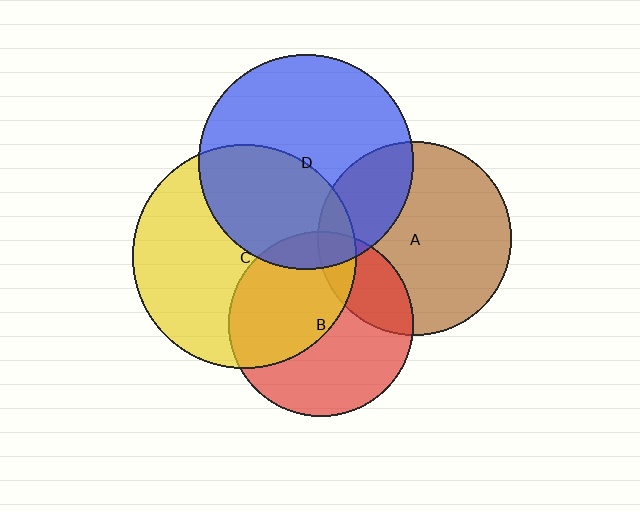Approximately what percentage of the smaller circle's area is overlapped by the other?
Approximately 25%.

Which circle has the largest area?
Circle C (yellow).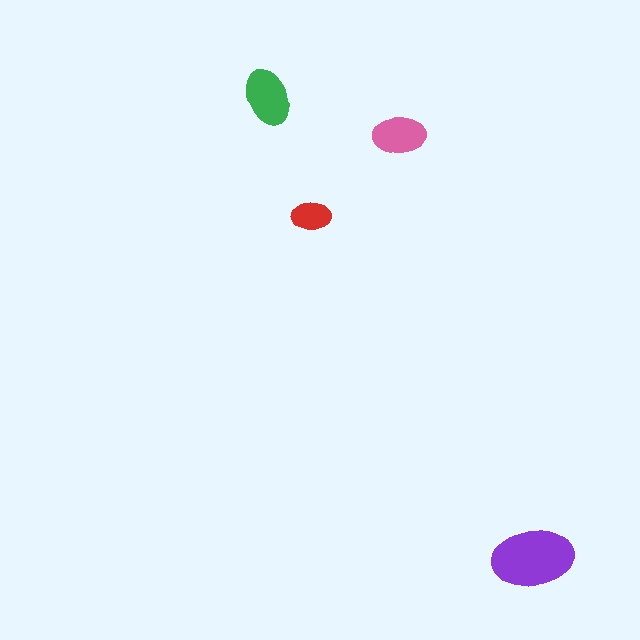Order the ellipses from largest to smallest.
the purple one, the green one, the pink one, the red one.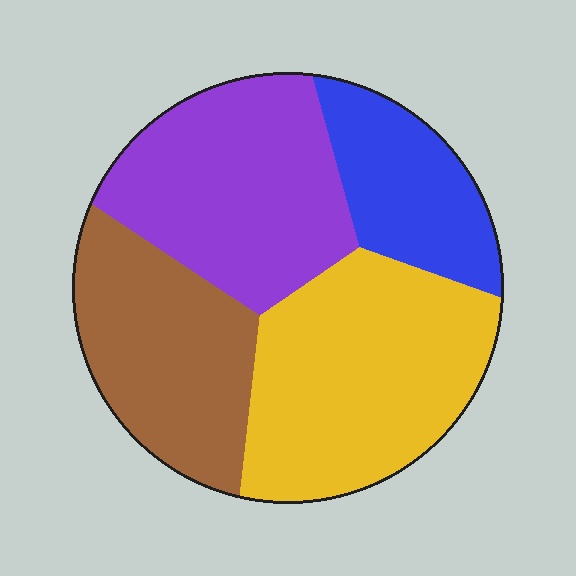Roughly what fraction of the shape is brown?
Brown takes up about one quarter (1/4) of the shape.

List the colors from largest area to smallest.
From largest to smallest: yellow, purple, brown, blue.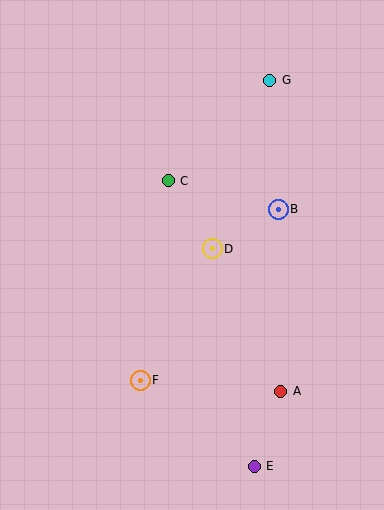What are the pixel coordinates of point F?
Point F is at (140, 380).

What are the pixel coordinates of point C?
Point C is at (168, 181).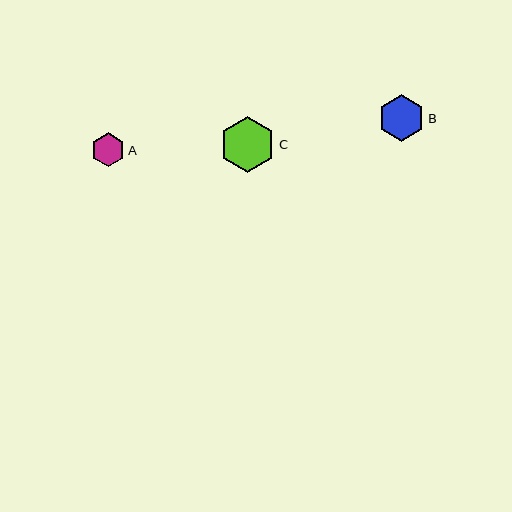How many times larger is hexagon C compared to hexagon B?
Hexagon C is approximately 1.2 times the size of hexagon B.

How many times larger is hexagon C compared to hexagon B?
Hexagon C is approximately 1.2 times the size of hexagon B.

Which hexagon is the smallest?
Hexagon A is the smallest with a size of approximately 34 pixels.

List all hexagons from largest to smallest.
From largest to smallest: C, B, A.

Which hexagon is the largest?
Hexagon C is the largest with a size of approximately 56 pixels.